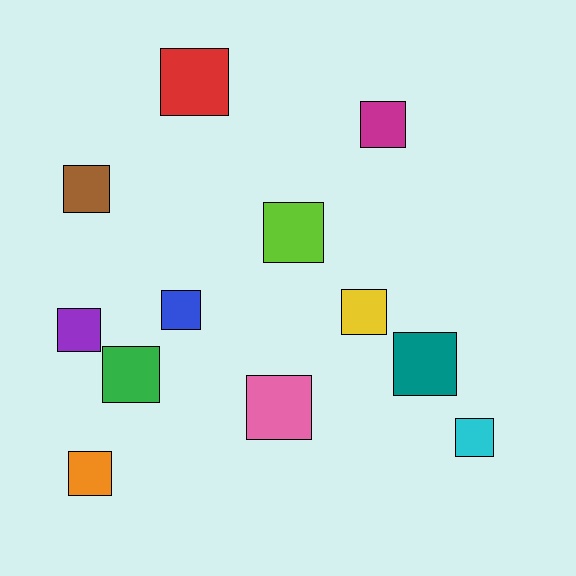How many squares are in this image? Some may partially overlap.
There are 12 squares.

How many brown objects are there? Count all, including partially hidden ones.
There is 1 brown object.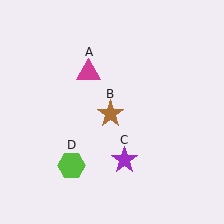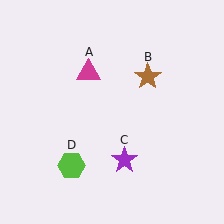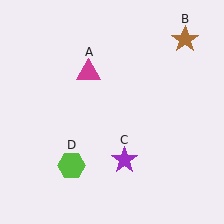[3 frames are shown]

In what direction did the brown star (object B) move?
The brown star (object B) moved up and to the right.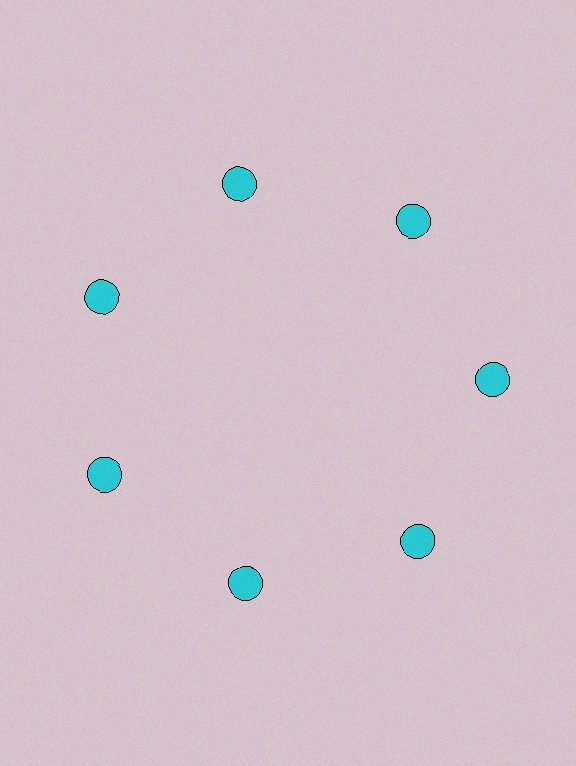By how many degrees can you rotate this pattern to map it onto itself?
The pattern maps onto itself every 51 degrees of rotation.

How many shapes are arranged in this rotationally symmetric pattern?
There are 7 shapes, arranged in 7 groups of 1.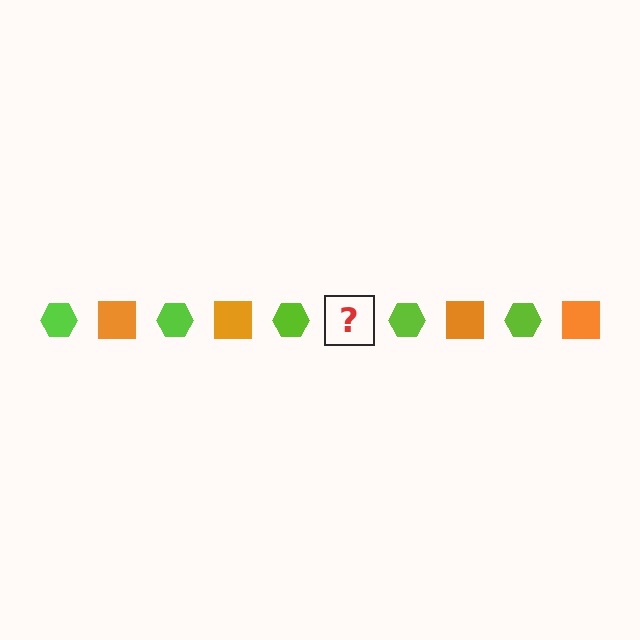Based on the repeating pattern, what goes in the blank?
The blank should be an orange square.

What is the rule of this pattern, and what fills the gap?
The rule is that the pattern alternates between lime hexagon and orange square. The gap should be filled with an orange square.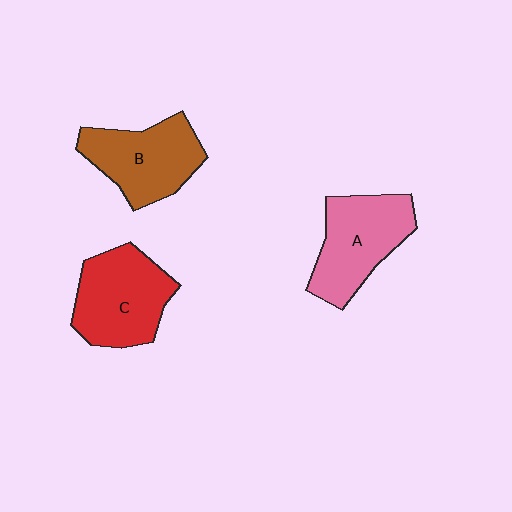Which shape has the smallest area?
Shape B (brown).